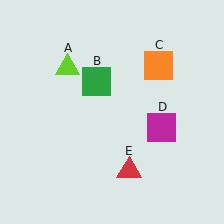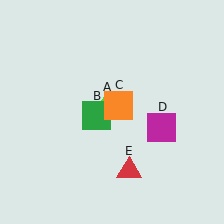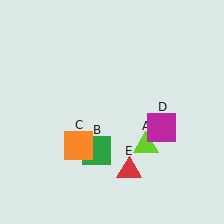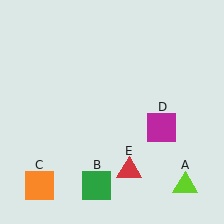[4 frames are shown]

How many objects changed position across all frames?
3 objects changed position: lime triangle (object A), green square (object B), orange square (object C).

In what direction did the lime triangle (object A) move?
The lime triangle (object A) moved down and to the right.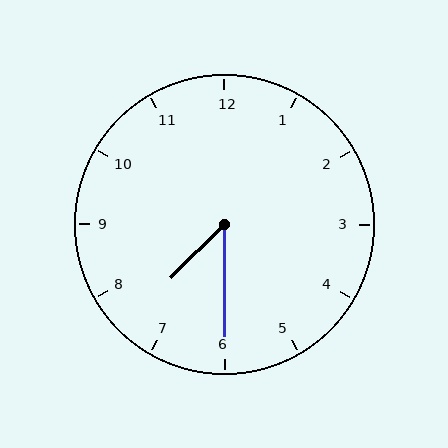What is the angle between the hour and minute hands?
Approximately 45 degrees.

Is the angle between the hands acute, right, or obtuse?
It is acute.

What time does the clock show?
7:30.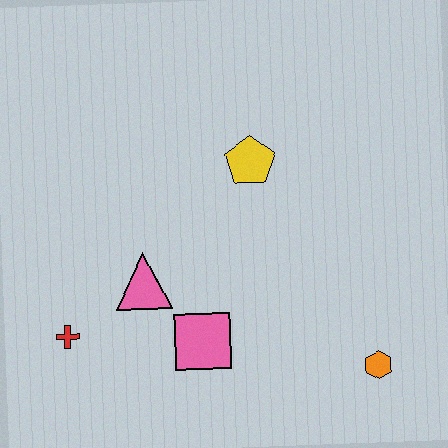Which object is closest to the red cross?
The pink triangle is closest to the red cross.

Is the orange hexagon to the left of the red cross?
No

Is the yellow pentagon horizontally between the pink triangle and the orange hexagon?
Yes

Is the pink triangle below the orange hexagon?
No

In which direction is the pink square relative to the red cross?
The pink square is to the right of the red cross.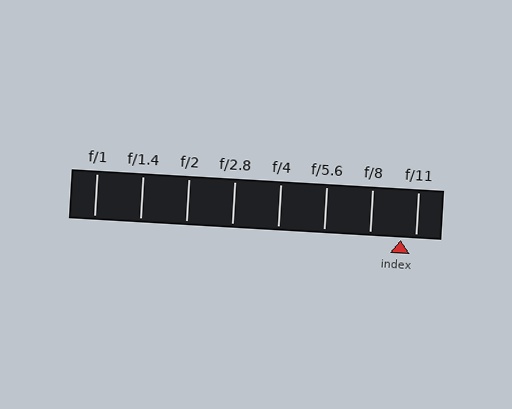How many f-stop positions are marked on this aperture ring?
There are 8 f-stop positions marked.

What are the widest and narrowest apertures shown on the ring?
The widest aperture shown is f/1 and the narrowest is f/11.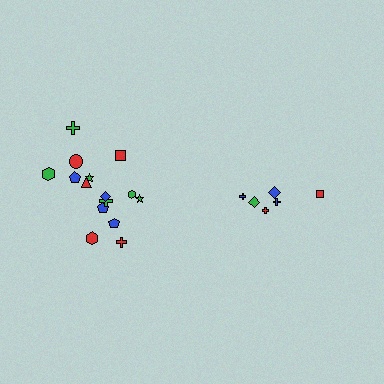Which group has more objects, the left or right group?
The left group.